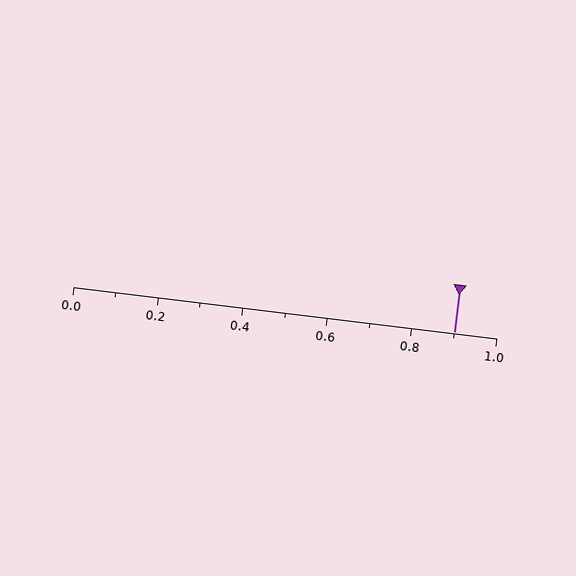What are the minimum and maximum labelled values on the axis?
The axis runs from 0.0 to 1.0.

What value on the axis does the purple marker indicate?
The marker indicates approximately 0.9.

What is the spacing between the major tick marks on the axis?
The major ticks are spaced 0.2 apart.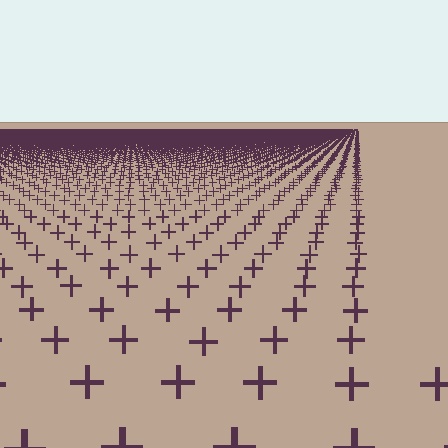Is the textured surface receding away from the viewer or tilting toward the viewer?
The surface is receding away from the viewer. Texture elements get smaller and denser toward the top.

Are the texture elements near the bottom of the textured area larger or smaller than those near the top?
Larger. Near the bottom, elements are closer to the viewer and appear at a bigger on-screen size.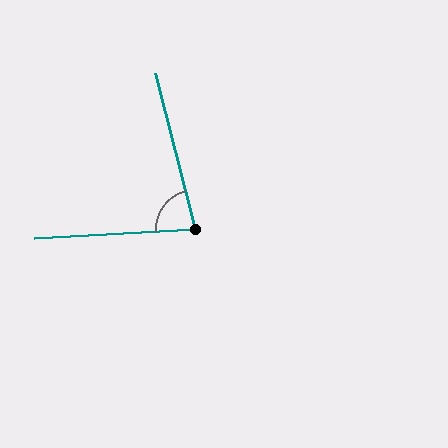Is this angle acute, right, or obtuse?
It is acute.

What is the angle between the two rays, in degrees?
Approximately 79 degrees.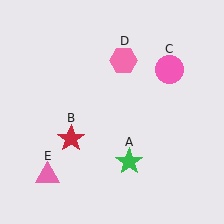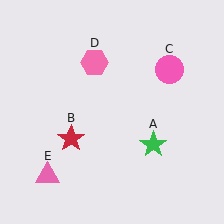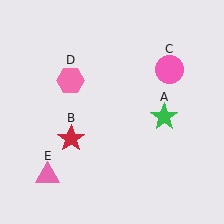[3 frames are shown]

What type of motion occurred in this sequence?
The green star (object A), pink hexagon (object D) rotated counterclockwise around the center of the scene.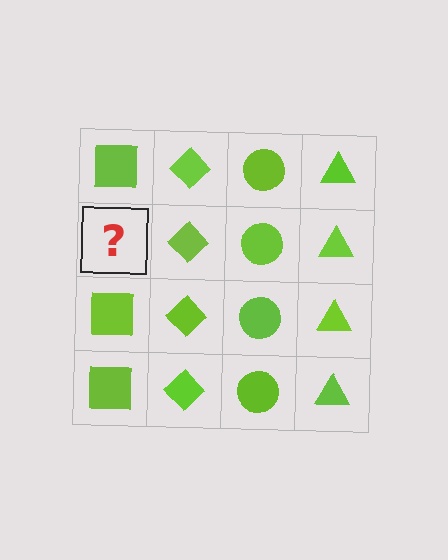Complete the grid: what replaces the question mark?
The question mark should be replaced with a lime square.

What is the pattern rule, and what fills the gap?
The rule is that each column has a consistent shape. The gap should be filled with a lime square.